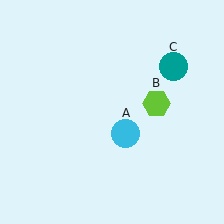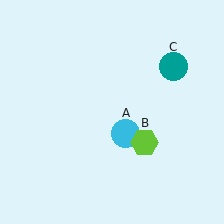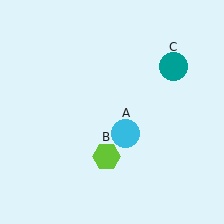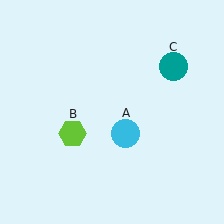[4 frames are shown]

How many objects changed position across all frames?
1 object changed position: lime hexagon (object B).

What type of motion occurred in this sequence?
The lime hexagon (object B) rotated clockwise around the center of the scene.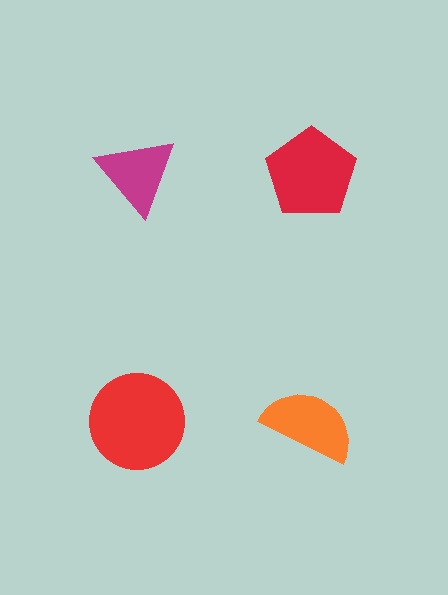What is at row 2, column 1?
A red circle.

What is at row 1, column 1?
A magenta triangle.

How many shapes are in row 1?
2 shapes.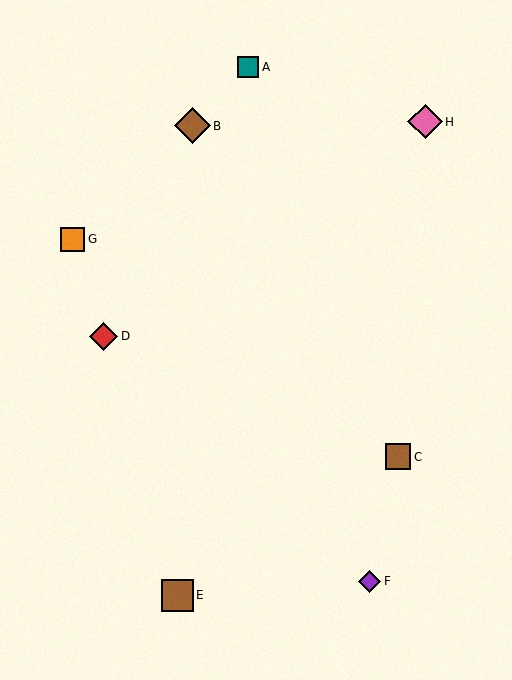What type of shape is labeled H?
Shape H is a pink diamond.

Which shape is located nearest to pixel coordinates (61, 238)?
The orange square (labeled G) at (73, 239) is nearest to that location.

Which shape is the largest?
The brown diamond (labeled B) is the largest.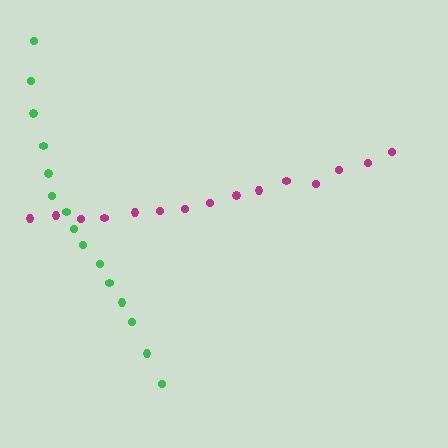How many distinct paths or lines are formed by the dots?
There are 2 distinct paths.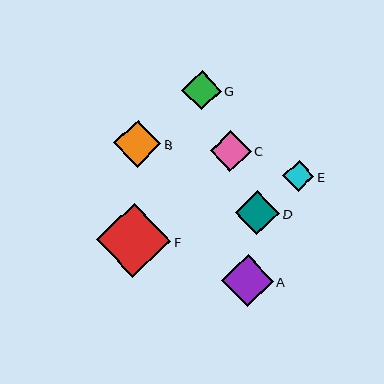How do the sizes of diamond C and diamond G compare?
Diamond C and diamond G are approximately the same size.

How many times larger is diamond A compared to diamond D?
Diamond A is approximately 1.2 times the size of diamond D.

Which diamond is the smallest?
Diamond E is the smallest with a size of approximately 31 pixels.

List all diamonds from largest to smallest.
From largest to smallest: F, A, B, D, C, G, E.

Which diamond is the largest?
Diamond F is the largest with a size of approximately 74 pixels.